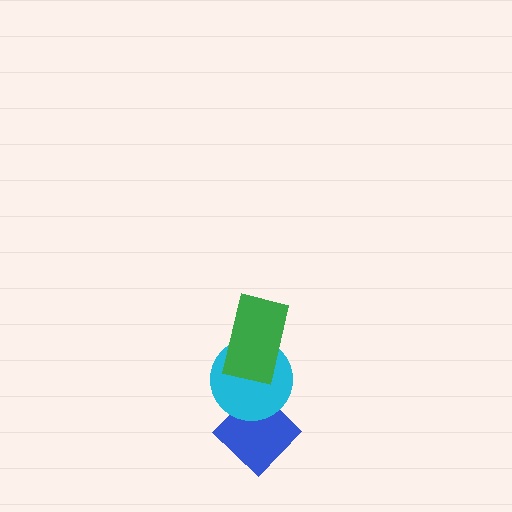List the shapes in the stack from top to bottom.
From top to bottom: the green rectangle, the cyan circle, the blue diamond.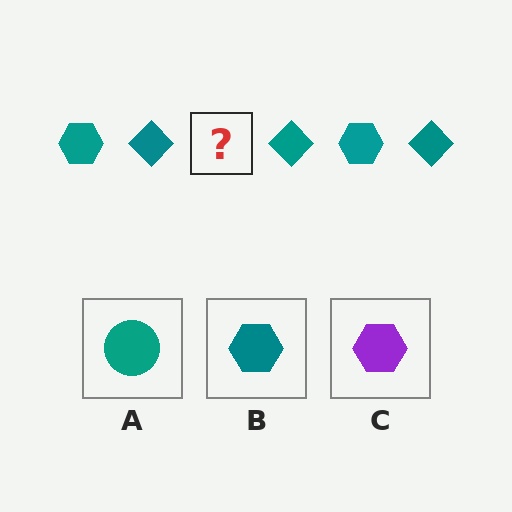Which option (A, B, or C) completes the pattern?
B.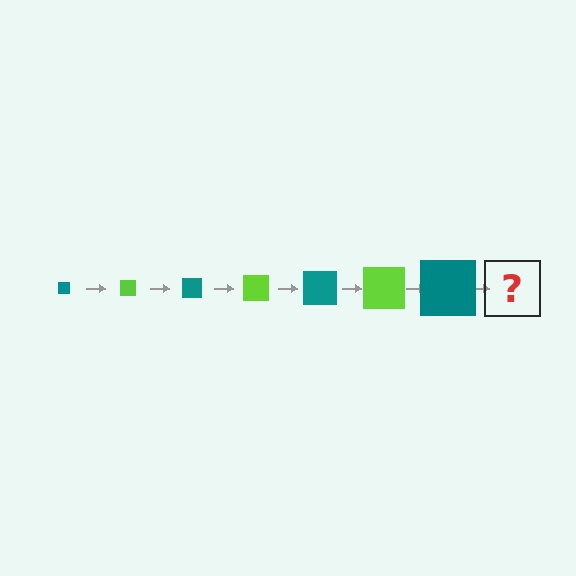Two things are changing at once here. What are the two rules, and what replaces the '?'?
The two rules are that the square grows larger each step and the color cycles through teal and lime. The '?' should be a lime square, larger than the previous one.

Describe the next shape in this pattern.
It should be a lime square, larger than the previous one.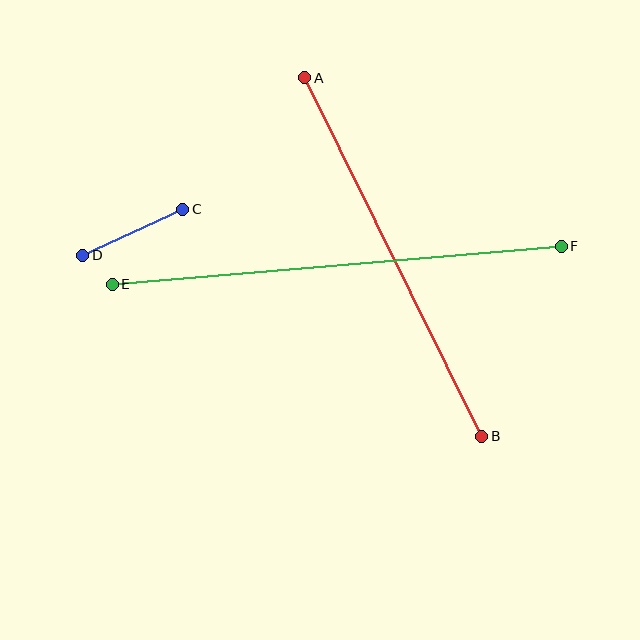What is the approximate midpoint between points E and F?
The midpoint is at approximately (337, 265) pixels.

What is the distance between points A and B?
The distance is approximately 400 pixels.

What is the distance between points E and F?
The distance is approximately 451 pixels.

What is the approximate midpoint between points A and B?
The midpoint is at approximately (393, 257) pixels.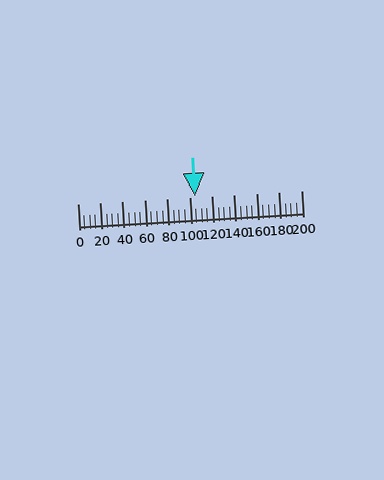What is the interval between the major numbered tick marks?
The major tick marks are spaced 20 units apart.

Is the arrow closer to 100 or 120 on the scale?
The arrow is closer to 100.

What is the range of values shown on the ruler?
The ruler shows values from 0 to 200.